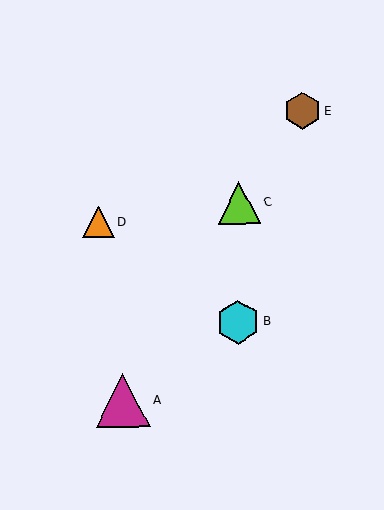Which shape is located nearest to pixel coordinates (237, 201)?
The lime triangle (labeled C) at (239, 202) is nearest to that location.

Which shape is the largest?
The magenta triangle (labeled A) is the largest.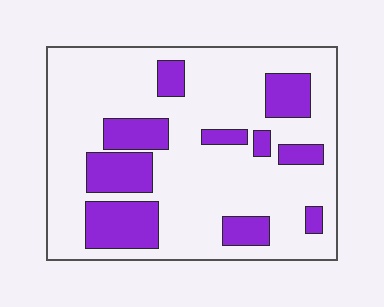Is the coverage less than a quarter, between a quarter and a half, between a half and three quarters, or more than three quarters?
Less than a quarter.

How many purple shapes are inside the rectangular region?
10.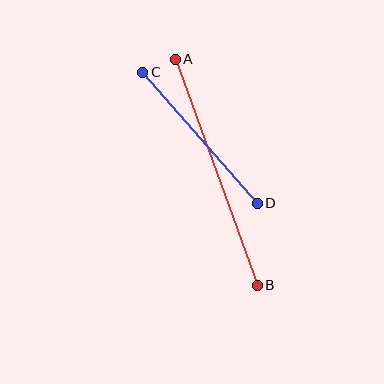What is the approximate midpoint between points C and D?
The midpoint is at approximately (200, 138) pixels.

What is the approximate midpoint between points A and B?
The midpoint is at approximately (216, 172) pixels.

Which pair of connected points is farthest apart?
Points A and B are farthest apart.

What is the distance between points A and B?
The distance is approximately 240 pixels.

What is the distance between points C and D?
The distance is approximately 174 pixels.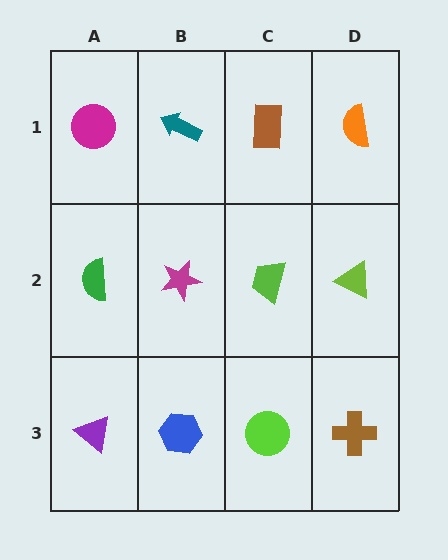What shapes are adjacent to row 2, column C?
A brown rectangle (row 1, column C), a lime circle (row 3, column C), a magenta star (row 2, column B), a lime triangle (row 2, column D).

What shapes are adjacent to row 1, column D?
A lime triangle (row 2, column D), a brown rectangle (row 1, column C).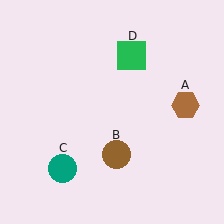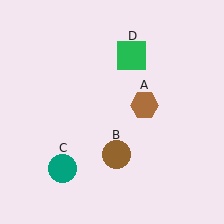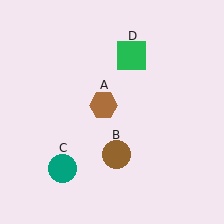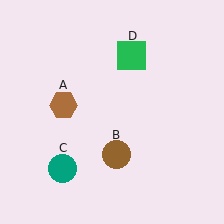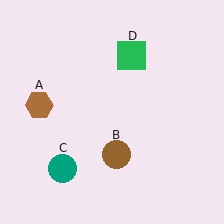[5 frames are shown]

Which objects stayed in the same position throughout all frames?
Brown circle (object B) and teal circle (object C) and green square (object D) remained stationary.